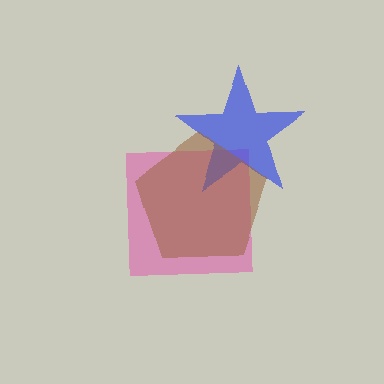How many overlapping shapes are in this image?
There are 3 overlapping shapes in the image.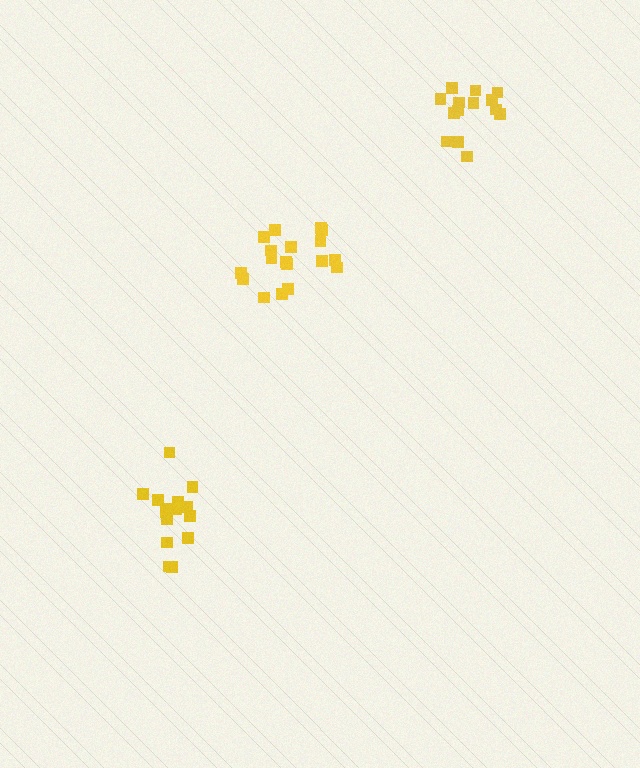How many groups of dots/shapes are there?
There are 3 groups.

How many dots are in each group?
Group 1: 18 dots, Group 2: 14 dots, Group 3: 18 dots (50 total).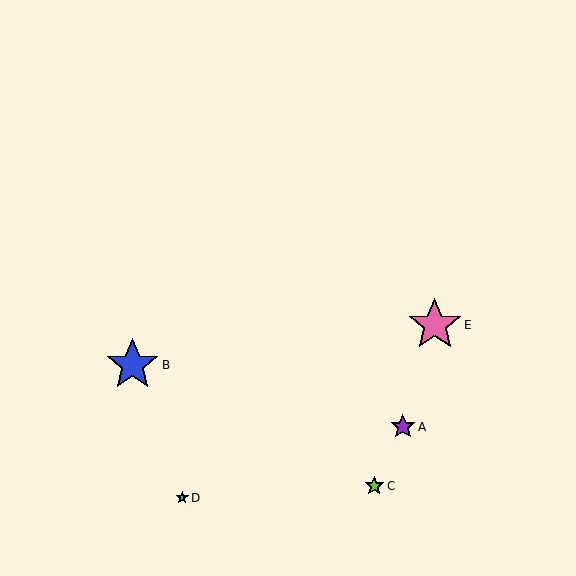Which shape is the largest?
The pink star (labeled E) is the largest.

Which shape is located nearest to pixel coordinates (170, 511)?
The cyan star (labeled D) at (182, 498) is nearest to that location.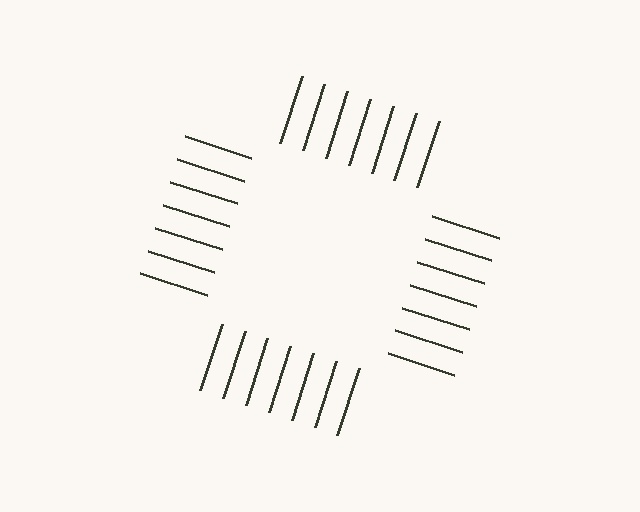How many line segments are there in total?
28 — 7 along each of the 4 edges.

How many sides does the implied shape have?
4 sides — the line-ends trace a square.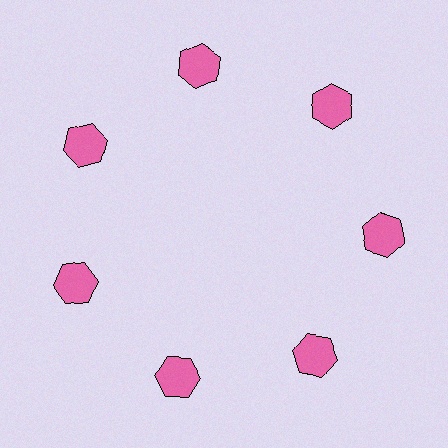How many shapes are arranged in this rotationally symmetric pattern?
There are 7 shapes, arranged in 7 groups of 1.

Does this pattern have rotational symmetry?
Yes, this pattern has 7-fold rotational symmetry. It looks the same after rotating 51 degrees around the center.